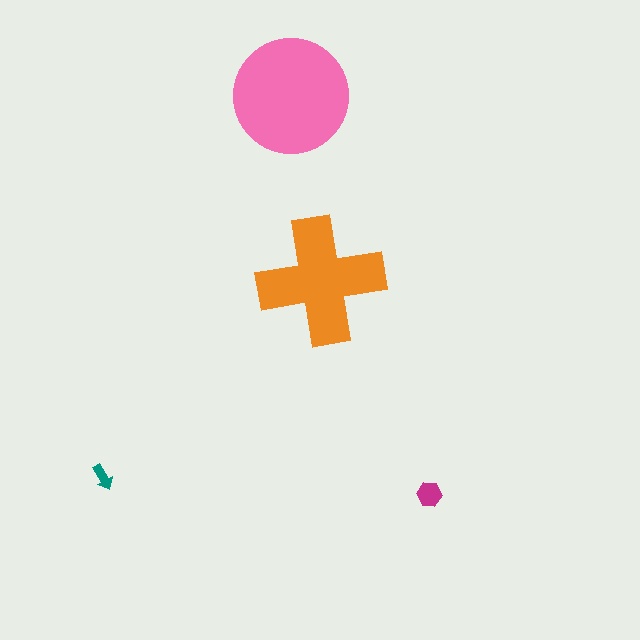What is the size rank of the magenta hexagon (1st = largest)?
3rd.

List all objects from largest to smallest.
The pink circle, the orange cross, the magenta hexagon, the teal arrow.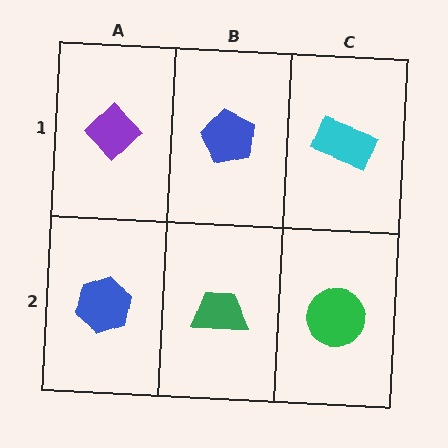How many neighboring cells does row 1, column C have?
2.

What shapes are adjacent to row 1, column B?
A green trapezoid (row 2, column B), a purple diamond (row 1, column A), a cyan rectangle (row 1, column C).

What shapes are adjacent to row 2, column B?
A blue pentagon (row 1, column B), a blue hexagon (row 2, column A), a green circle (row 2, column C).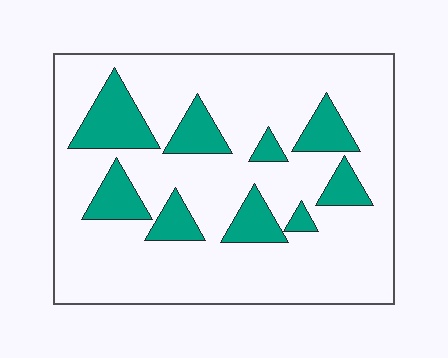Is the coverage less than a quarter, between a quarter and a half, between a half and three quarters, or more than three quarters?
Less than a quarter.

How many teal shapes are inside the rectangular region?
9.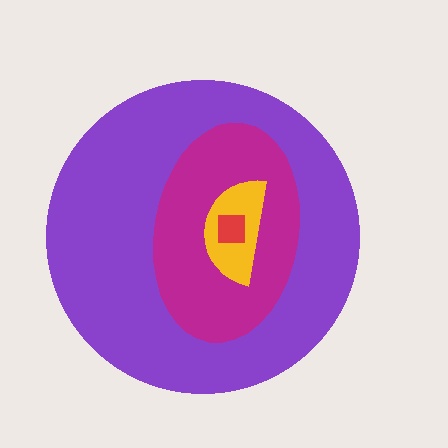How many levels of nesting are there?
4.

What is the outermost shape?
The purple circle.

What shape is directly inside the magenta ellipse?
The yellow semicircle.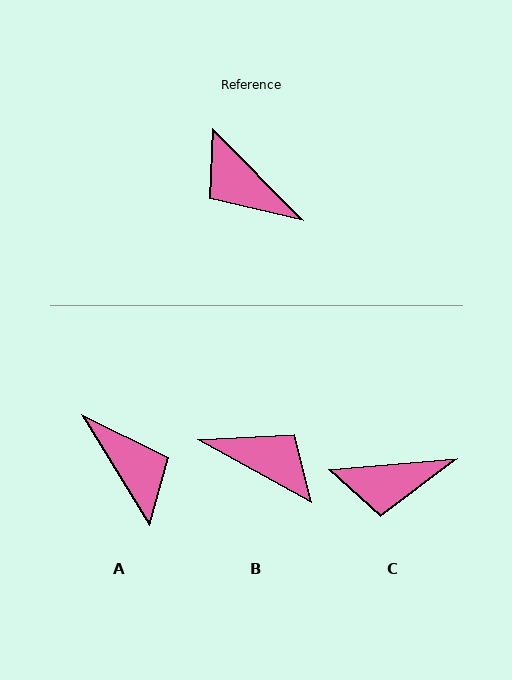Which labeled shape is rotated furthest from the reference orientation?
A, about 167 degrees away.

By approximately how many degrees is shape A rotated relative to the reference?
Approximately 167 degrees counter-clockwise.